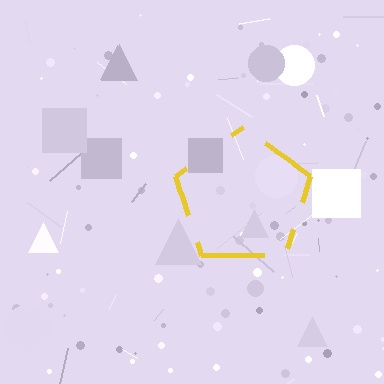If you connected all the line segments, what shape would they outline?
They would outline a pentagon.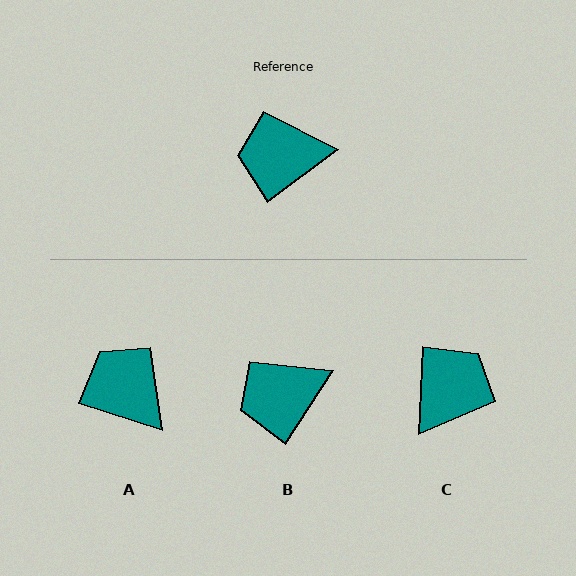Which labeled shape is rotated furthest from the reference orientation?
C, about 130 degrees away.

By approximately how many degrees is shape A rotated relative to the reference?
Approximately 55 degrees clockwise.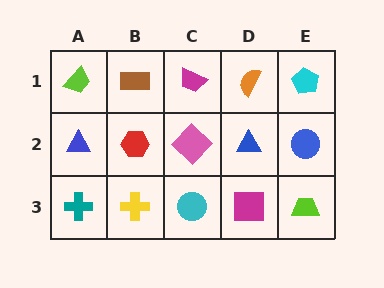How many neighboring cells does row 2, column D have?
4.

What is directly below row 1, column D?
A blue triangle.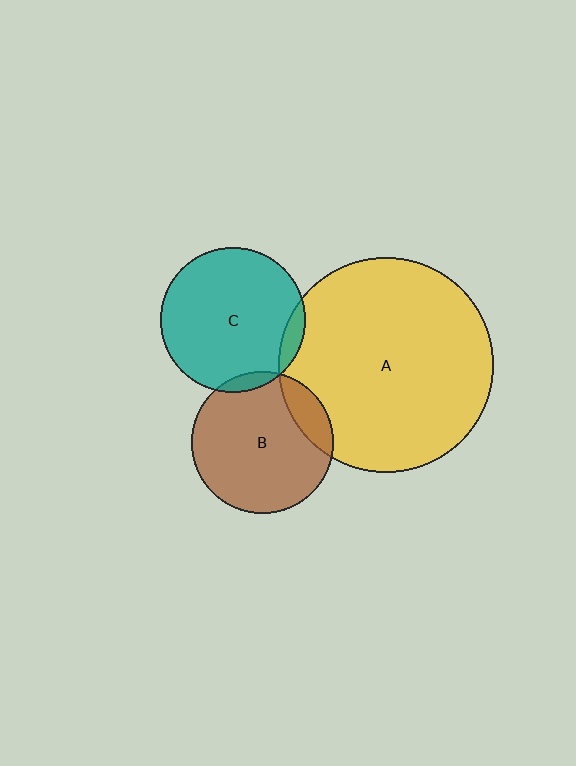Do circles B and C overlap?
Yes.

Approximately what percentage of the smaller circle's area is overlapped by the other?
Approximately 5%.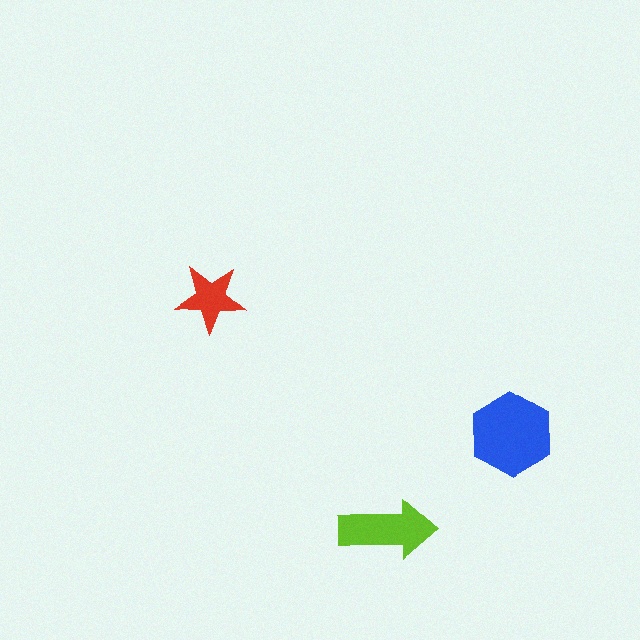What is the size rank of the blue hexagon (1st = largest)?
1st.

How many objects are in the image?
There are 3 objects in the image.